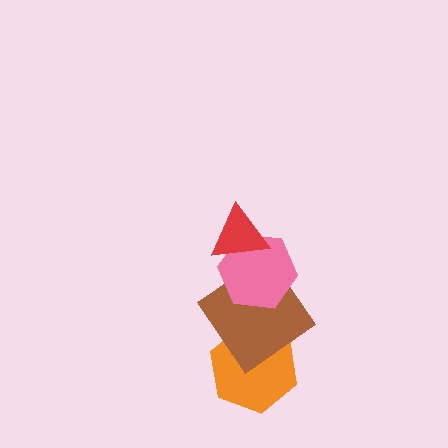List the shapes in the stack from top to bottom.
From top to bottom: the red triangle, the pink hexagon, the brown diamond, the orange hexagon.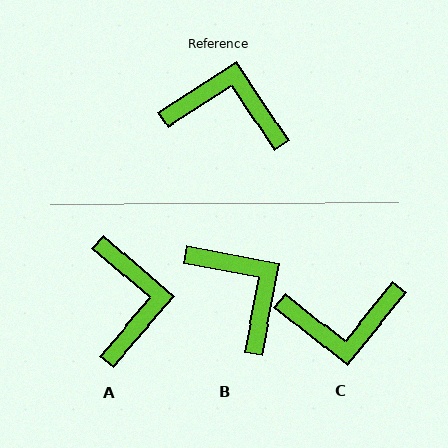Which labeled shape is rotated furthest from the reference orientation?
C, about 162 degrees away.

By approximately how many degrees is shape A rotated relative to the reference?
Approximately 74 degrees clockwise.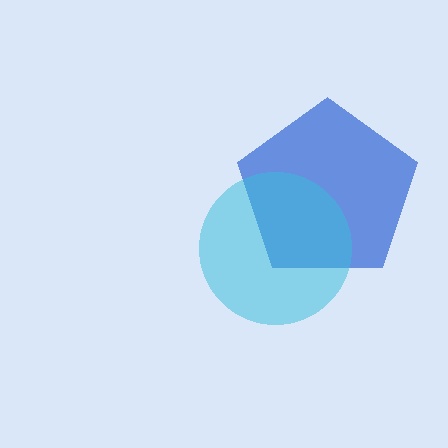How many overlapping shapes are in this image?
There are 2 overlapping shapes in the image.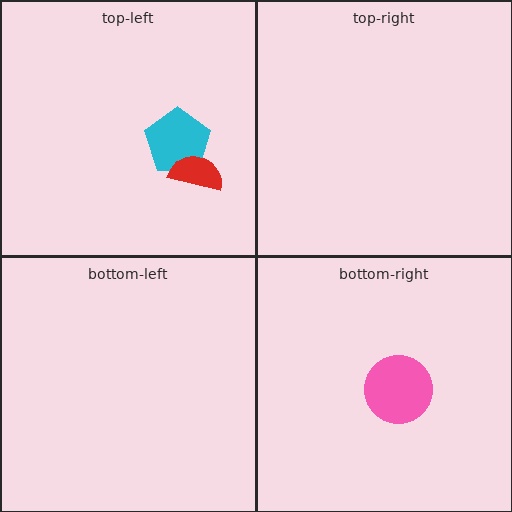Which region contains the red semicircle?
The top-left region.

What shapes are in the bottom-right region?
The pink circle.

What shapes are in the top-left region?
The cyan pentagon, the red semicircle.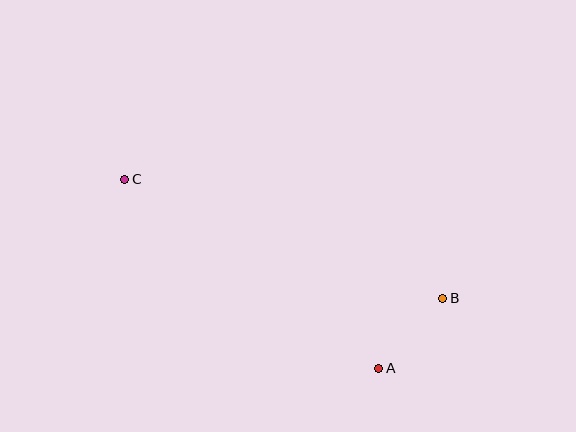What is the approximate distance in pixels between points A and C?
The distance between A and C is approximately 316 pixels.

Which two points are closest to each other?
Points A and B are closest to each other.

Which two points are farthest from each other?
Points B and C are farthest from each other.